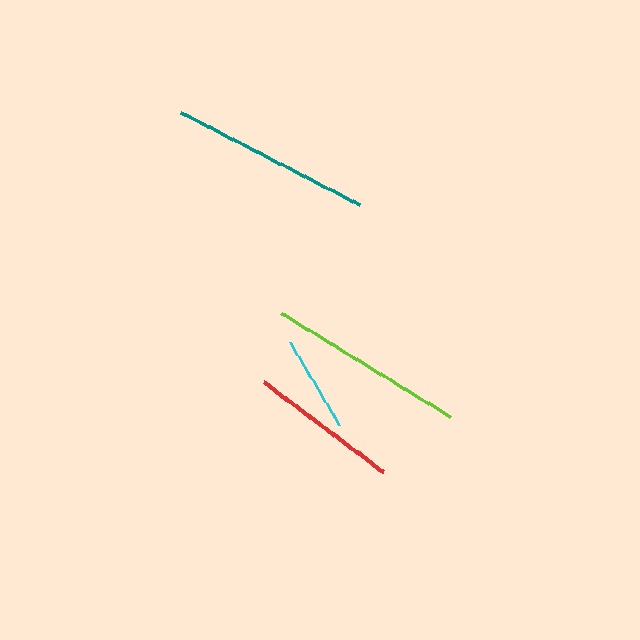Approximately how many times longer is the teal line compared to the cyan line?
The teal line is approximately 2.1 times the length of the cyan line.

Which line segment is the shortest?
The cyan line is the shortest at approximately 96 pixels.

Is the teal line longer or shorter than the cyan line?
The teal line is longer than the cyan line.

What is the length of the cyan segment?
The cyan segment is approximately 96 pixels long.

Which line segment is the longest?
The teal line is the longest at approximately 202 pixels.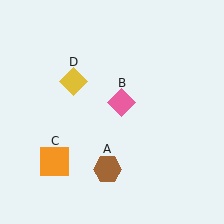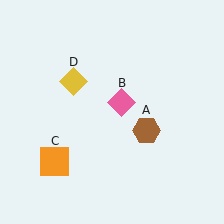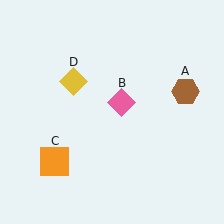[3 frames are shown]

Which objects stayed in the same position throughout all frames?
Pink diamond (object B) and orange square (object C) and yellow diamond (object D) remained stationary.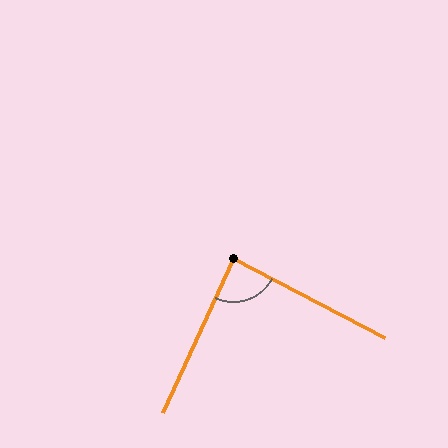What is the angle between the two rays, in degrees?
Approximately 87 degrees.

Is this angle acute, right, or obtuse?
It is approximately a right angle.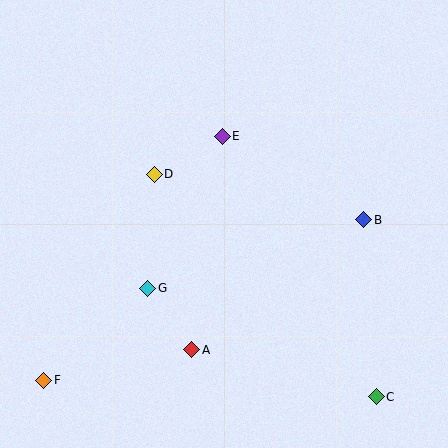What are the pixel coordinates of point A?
Point A is at (192, 350).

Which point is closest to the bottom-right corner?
Point C is closest to the bottom-right corner.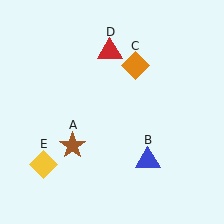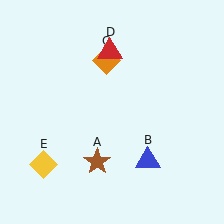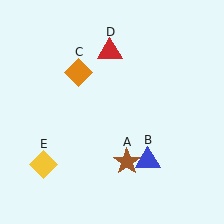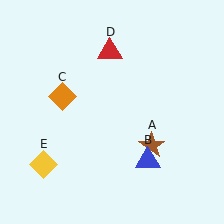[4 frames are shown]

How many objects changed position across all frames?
2 objects changed position: brown star (object A), orange diamond (object C).